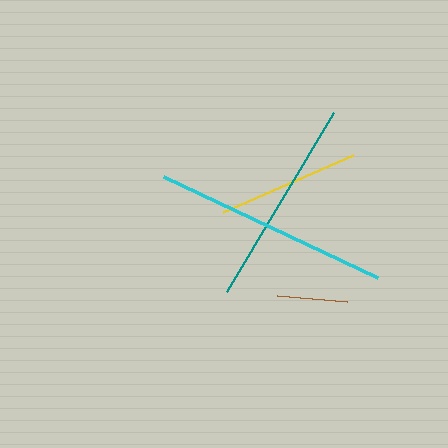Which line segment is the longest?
The cyan line is the longest at approximately 236 pixels.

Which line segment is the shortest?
The brown line is the shortest at approximately 70 pixels.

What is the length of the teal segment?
The teal segment is approximately 209 pixels long.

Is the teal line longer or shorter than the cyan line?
The cyan line is longer than the teal line.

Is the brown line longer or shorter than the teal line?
The teal line is longer than the brown line.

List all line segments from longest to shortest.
From longest to shortest: cyan, teal, yellow, brown.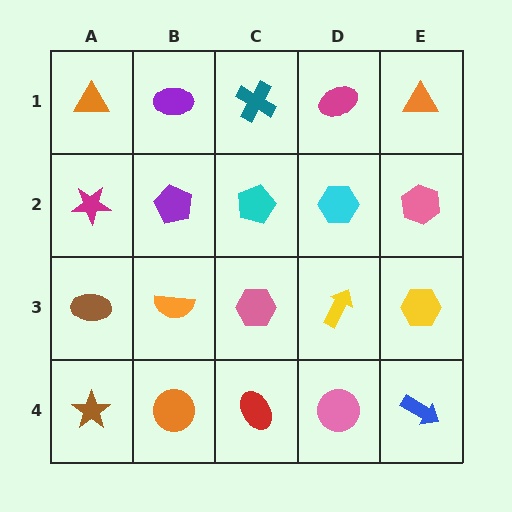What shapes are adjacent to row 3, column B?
A purple pentagon (row 2, column B), an orange circle (row 4, column B), a brown ellipse (row 3, column A), a pink hexagon (row 3, column C).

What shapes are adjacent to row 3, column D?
A cyan hexagon (row 2, column D), a pink circle (row 4, column D), a pink hexagon (row 3, column C), a yellow hexagon (row 3, column E).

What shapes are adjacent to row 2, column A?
An orange triangle (row 1, column A), a brown ellipse (row 3, column A), a purple pentagon (row 2, column B).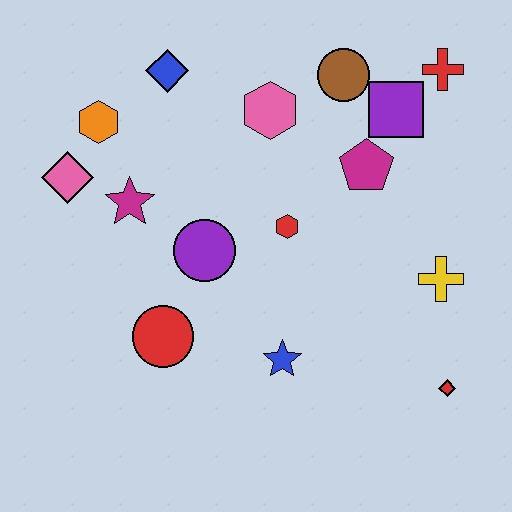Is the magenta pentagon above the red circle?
Yes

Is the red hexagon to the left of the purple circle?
No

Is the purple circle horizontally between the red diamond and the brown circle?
No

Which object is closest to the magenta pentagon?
The purple square is closest to the magenta pentagon.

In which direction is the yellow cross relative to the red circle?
The yellow cross is to the right of the red circle.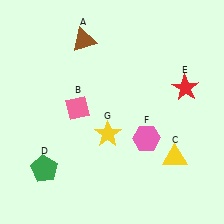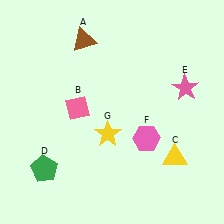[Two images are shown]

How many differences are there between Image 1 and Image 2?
There is 1 difference between the two images.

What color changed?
The star (E) changed from red in Image 1 to pink in Image 2.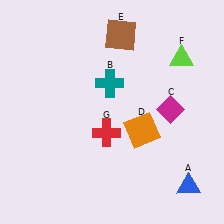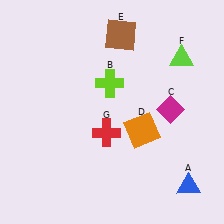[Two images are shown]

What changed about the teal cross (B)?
In Image 1, B is teal. In Image 2, it changed to lime.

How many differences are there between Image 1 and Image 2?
There is 1 difference between the two images.